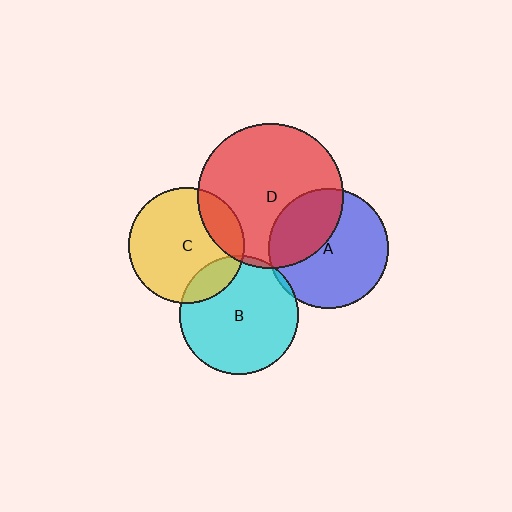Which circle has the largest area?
Circle D (red).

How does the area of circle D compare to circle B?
Approximately 1.5 times.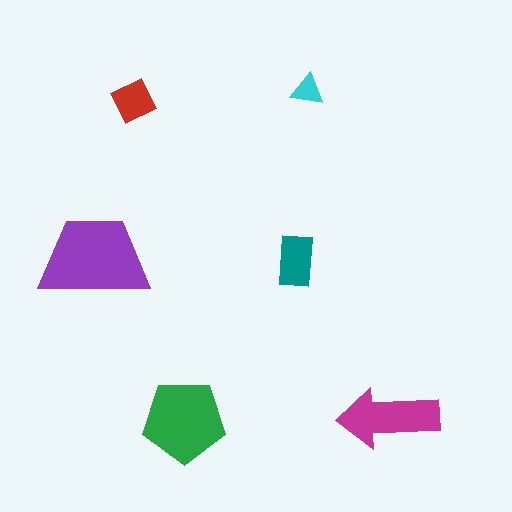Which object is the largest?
The purple trapezoid.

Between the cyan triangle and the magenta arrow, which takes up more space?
The magenta arrow.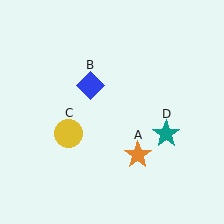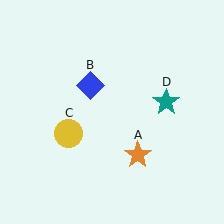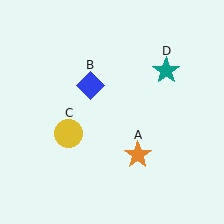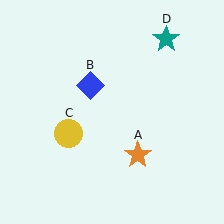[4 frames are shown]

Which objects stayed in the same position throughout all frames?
Orange star (object A) and blue diamond (object B) and yellow circle (object C) remained stationary.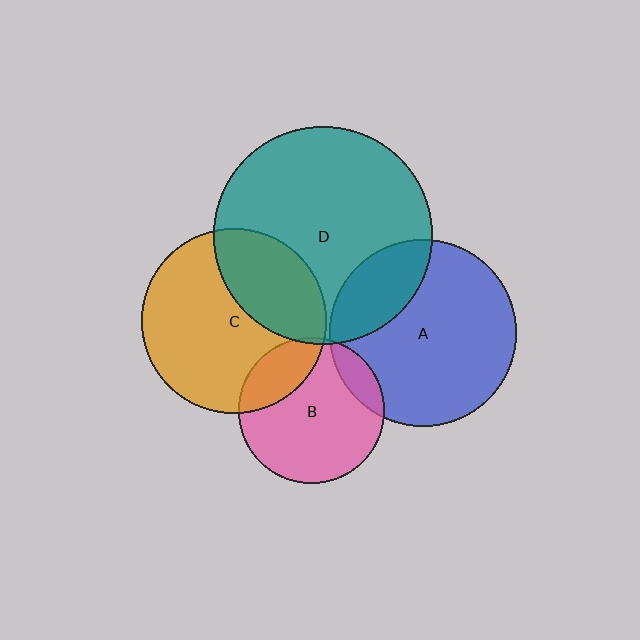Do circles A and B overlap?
Yes.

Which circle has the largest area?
Circle D (teal).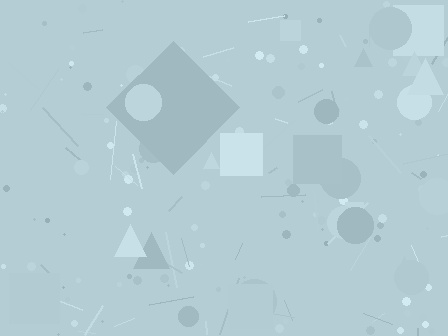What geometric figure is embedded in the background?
A diamond is embedded in the background.